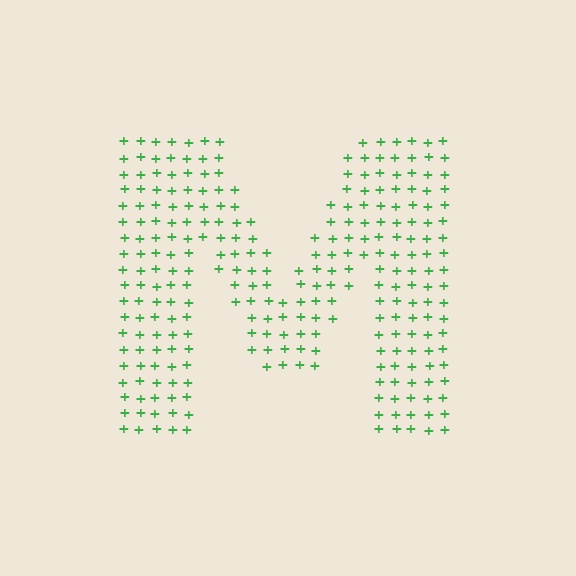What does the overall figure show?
The overall figure shows the letter M.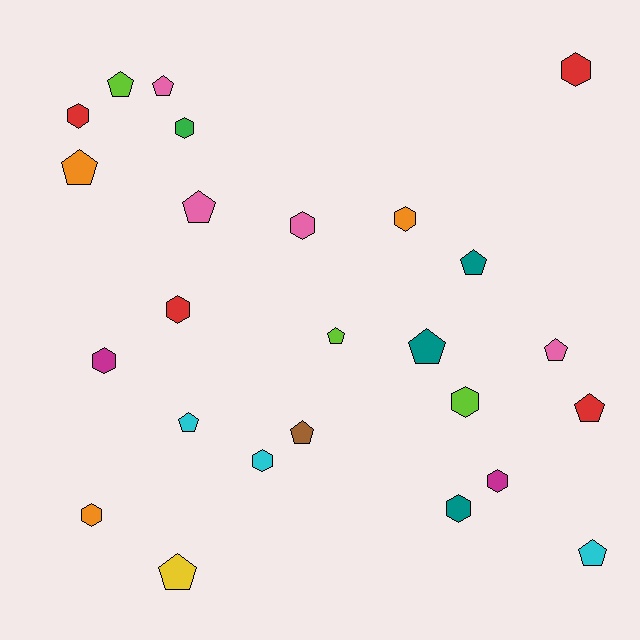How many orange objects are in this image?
There are 3 orange objects.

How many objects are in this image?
There are 25 objects.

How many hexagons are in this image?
There are 12 hexagons.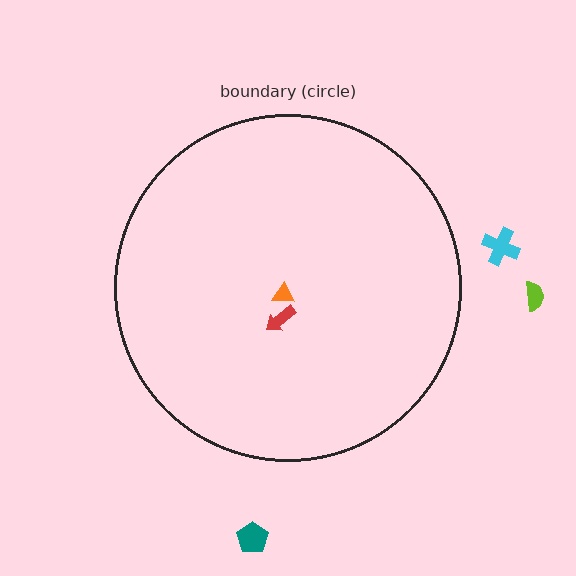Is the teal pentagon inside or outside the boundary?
Outside.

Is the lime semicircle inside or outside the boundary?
Outside.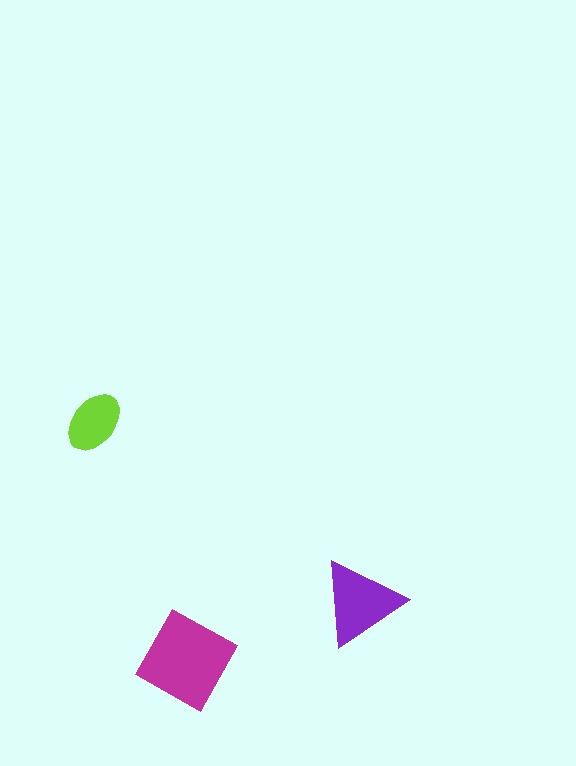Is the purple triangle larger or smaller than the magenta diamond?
Smaller.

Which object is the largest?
The magenta diamond.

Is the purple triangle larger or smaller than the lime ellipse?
Larger.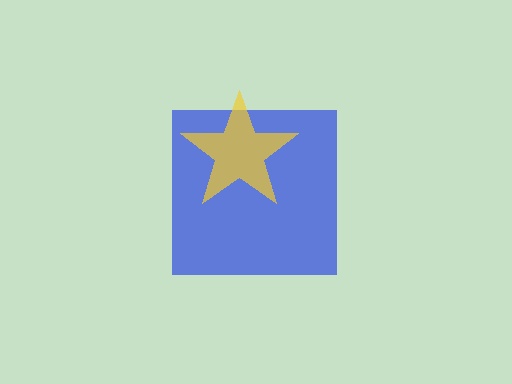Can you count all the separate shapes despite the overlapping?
Yes, there are 2 separate shapes.